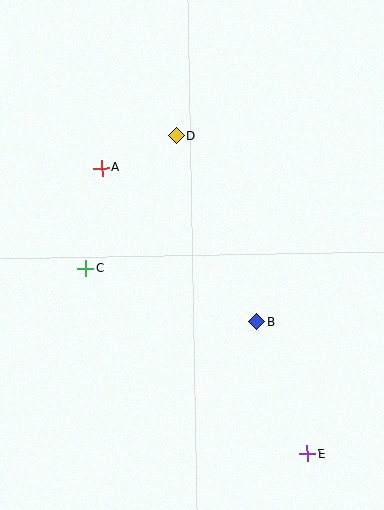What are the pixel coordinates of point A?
Point A is at (101, 168).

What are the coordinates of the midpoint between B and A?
The midpoint between B and A is at (179, 245).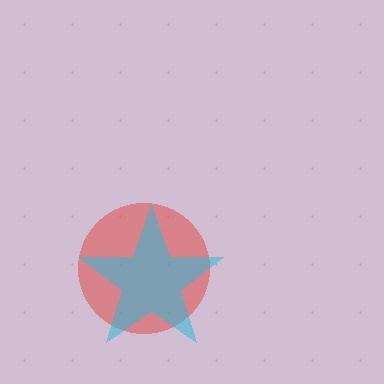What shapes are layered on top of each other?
The layered shapes are: a red circle, a cyan star.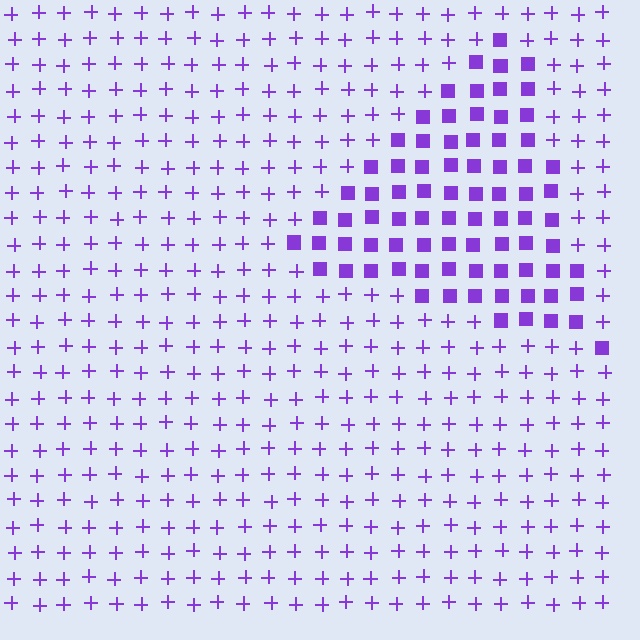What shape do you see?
I see a triangle.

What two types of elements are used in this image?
The image uses squares inside the triangle region and plus signs outside it.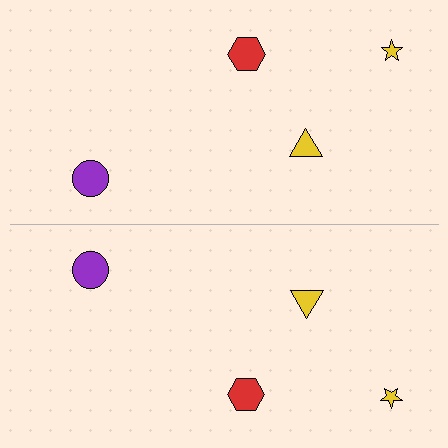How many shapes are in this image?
There are 8 shapes in this image.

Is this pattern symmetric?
Yes, this pattern has bilateral (reflection) symmetry.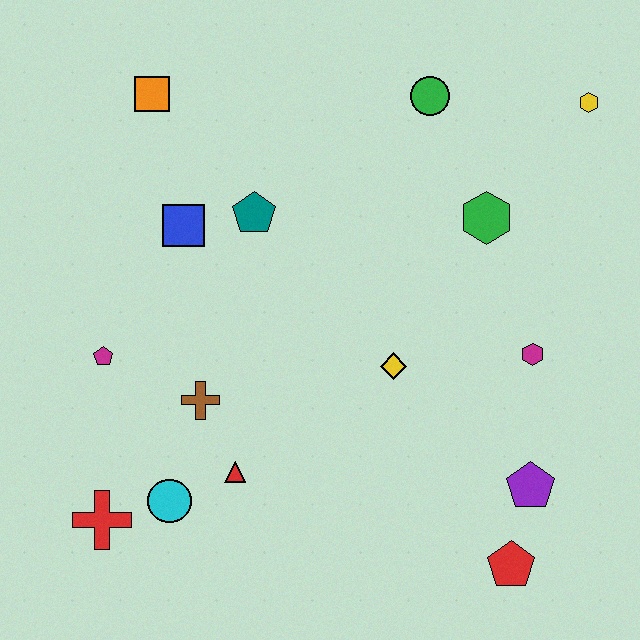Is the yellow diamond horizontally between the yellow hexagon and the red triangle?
Yes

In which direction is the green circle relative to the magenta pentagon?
The green circle is to the right of the magenta pentagon.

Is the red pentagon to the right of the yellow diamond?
Yes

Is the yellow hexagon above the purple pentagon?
Yes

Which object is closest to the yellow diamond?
The magenta hexagon is closest to the yellow diamond.